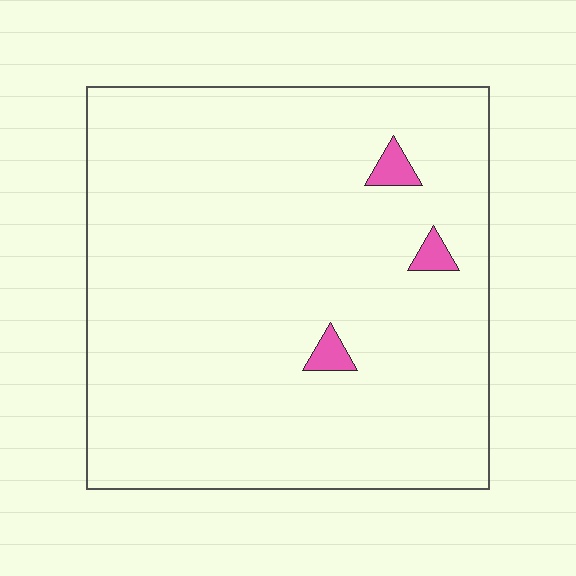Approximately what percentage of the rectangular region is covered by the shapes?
Approximately 5%.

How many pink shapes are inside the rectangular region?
3.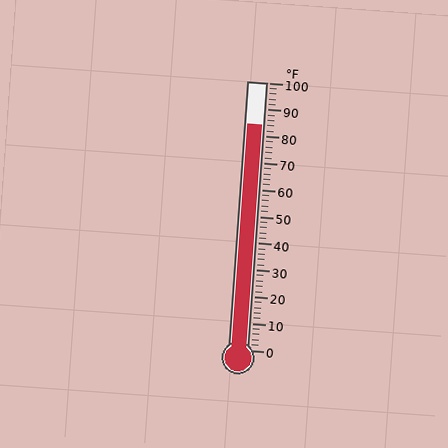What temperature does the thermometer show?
The thermometer shows approximately 84°F.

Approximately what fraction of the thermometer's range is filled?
The thermometer is filled to approximately 85% of its range.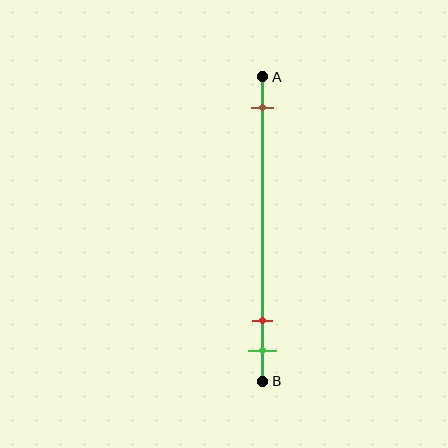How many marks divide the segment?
There are 3 marks dividing the segment.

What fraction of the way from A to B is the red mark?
The red mark is approximately 80% (0.8) of the way from A to B.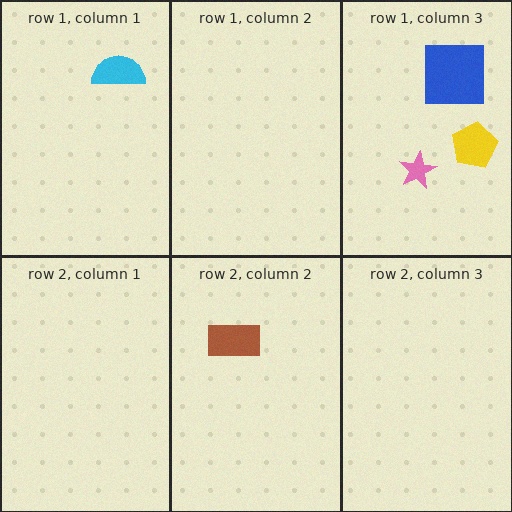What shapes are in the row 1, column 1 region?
The cyan semicircle.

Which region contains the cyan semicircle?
The row 1, column 1 region.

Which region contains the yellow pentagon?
The row 1, column 3 region.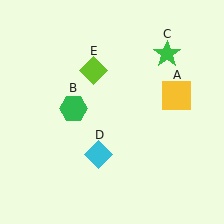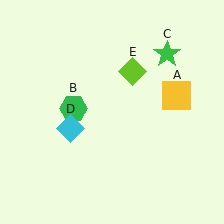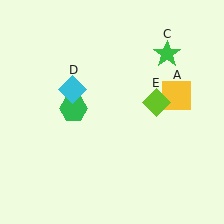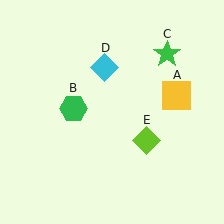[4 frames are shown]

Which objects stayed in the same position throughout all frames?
Yellow square (object A) and green hexagon (object B) and green star (object C) remained stationary.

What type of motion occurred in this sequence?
The cyan diamond (object D), lime diamond (object E) rotated clockwise around the center of the scene.